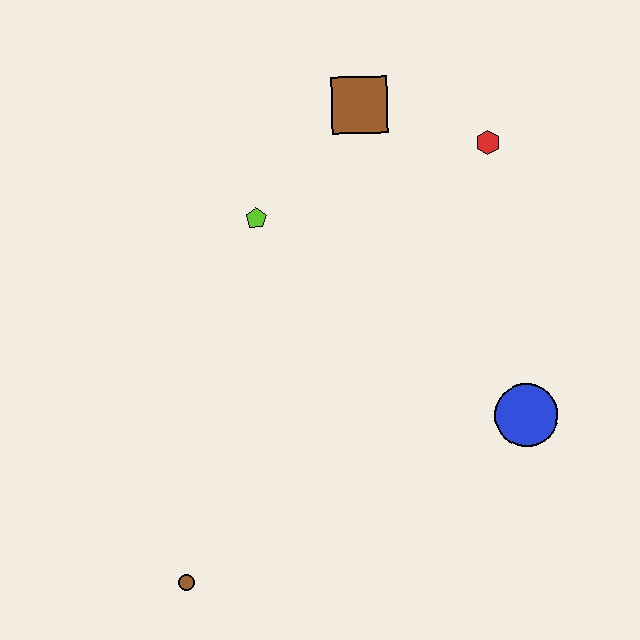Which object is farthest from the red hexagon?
The brown circle is farthest from the red hexagon.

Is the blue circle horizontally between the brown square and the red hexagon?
No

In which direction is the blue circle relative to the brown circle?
The blue circle is to the right of the brown circle.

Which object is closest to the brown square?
The red hexagon is closest to the brown square.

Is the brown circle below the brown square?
Yes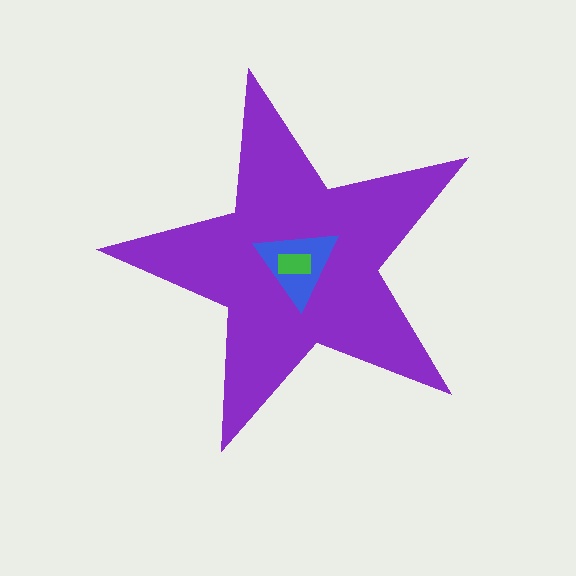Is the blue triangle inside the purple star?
Yes.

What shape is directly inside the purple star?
The blue triangle.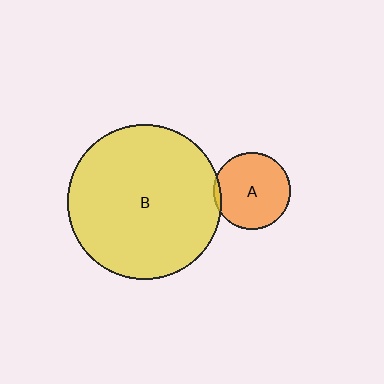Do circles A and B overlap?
Yes.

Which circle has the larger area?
Circle B (yellow).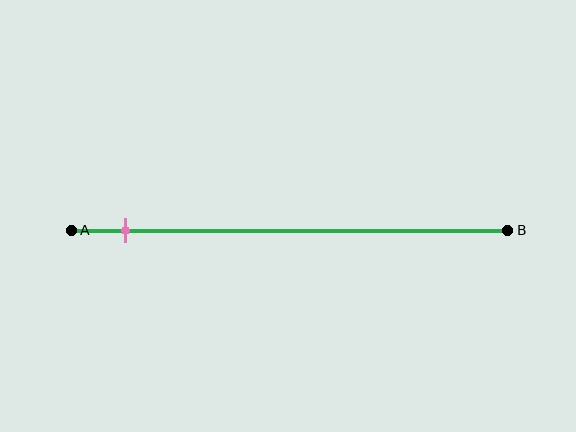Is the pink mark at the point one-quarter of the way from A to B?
No, the mark is at about 10% from A, not at the 25% one-quarter point.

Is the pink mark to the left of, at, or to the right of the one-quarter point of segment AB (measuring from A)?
The pink mark is to the left of the one-quarter point of segment AB.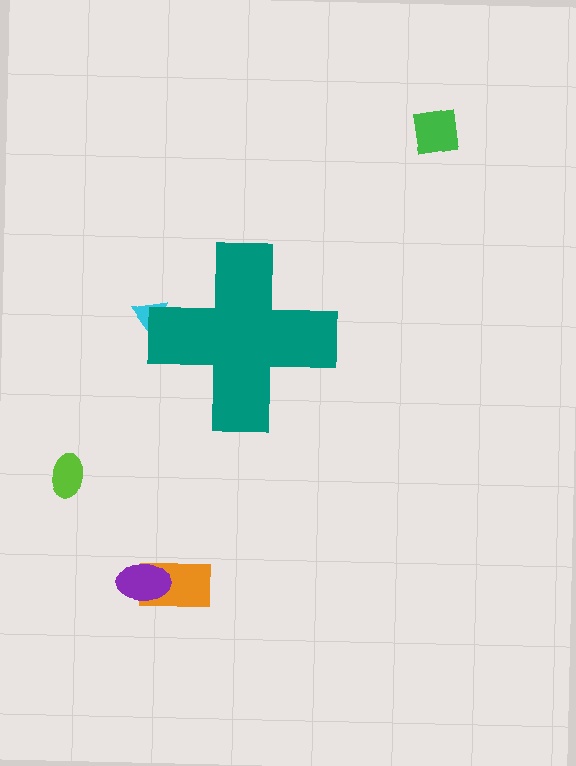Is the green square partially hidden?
No, the green square is fully visible.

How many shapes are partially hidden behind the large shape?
1 shape is partially hidden.